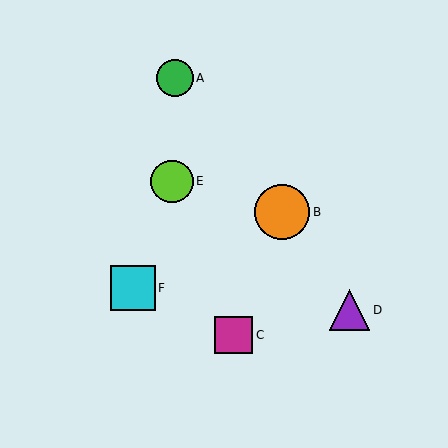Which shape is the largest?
The orange circle (labeled B) is the largest.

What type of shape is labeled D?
Shape D is a purple triangle.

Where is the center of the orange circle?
The center of the orange circle is at (282, 212).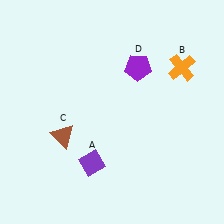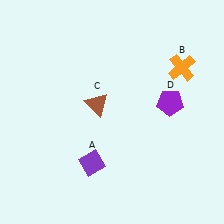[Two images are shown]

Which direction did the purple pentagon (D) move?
The purple pentagon (D) moved down.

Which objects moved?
The objects that moved are: the brown triangle (C), the purple pentagon (D).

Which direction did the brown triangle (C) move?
The brown triangle (C) moved right.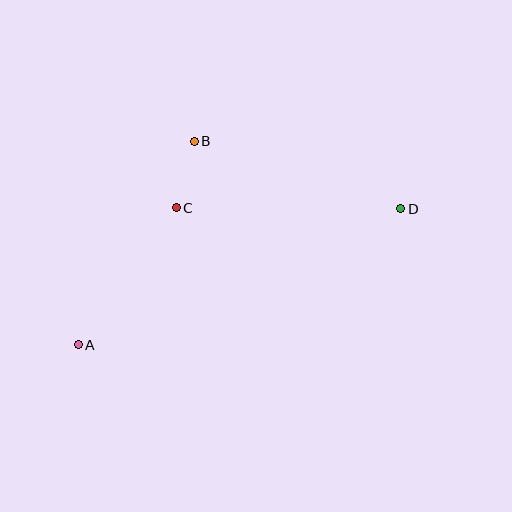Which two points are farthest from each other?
Points A and D are farthest from each other.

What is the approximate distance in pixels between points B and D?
The distance between B and D is approximately 217 pixels.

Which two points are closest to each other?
Points B and C are closest to each other.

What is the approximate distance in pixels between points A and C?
The distance between A and C is approximately 168 pixels.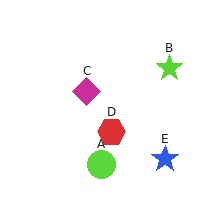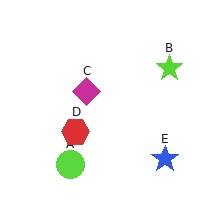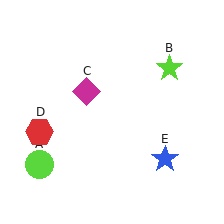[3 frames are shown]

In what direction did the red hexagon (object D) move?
The red hexagon (object D) moved left.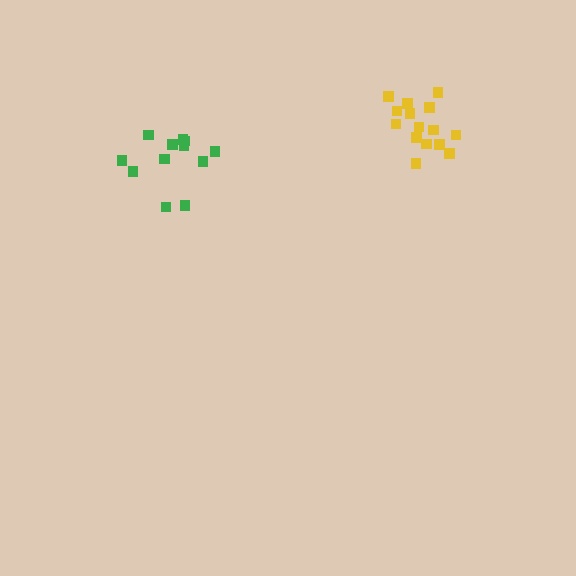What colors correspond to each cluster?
The clusters are colored: yellow, green.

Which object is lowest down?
The green cluster is bottommost.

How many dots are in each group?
Group 1: 15 dots, Group 2: 12 dots (27 total).